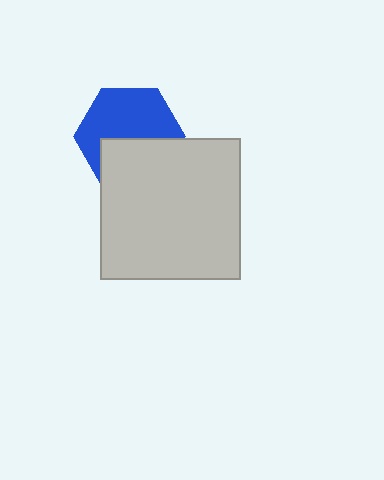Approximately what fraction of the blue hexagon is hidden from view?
Roughly 42% of the blue hexagon is hidden behind the light gray square.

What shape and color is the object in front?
The object in front is a light gray square.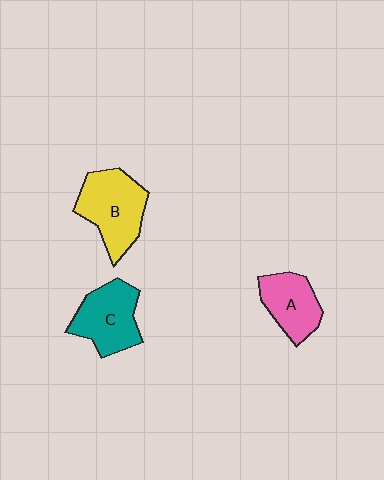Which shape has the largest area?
Shape B (yellow).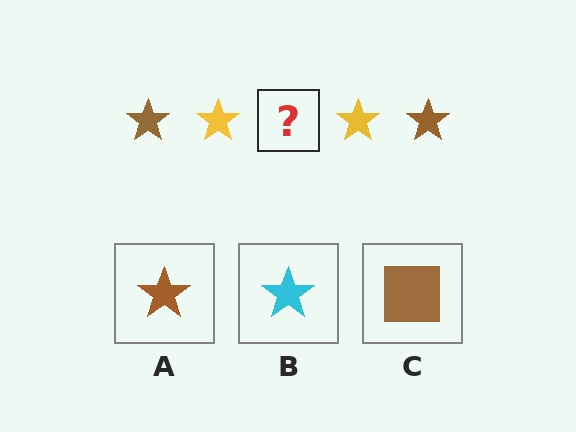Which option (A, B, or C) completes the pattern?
A.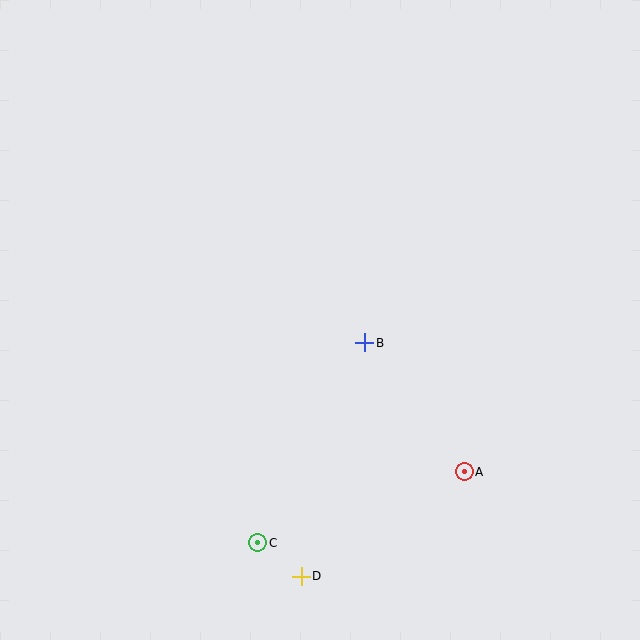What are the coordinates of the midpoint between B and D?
The midpoint between B and D is at (333, 460).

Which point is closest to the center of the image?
Point B at (365, 343) is closest to the center.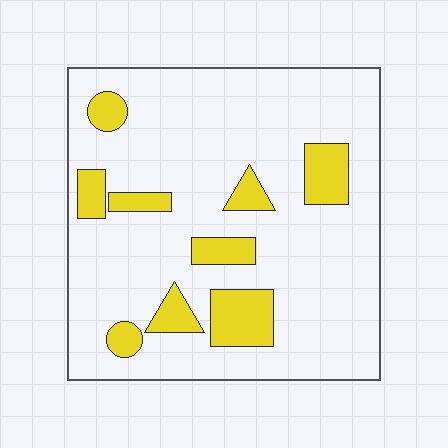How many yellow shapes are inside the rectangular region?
9.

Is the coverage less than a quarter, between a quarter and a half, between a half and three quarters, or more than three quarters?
Less than a quarter.